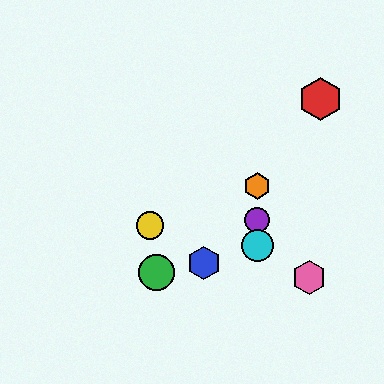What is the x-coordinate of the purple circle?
The purple circle is at x≈257.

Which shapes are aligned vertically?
The purple circle, the orange hexagon, the cyan circle are aligned vertically.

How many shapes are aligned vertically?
3 shapes (the purple circle, the orange hexagon, the cyan circle) are aligned vertically.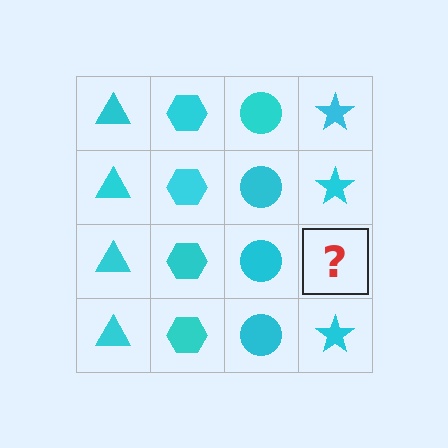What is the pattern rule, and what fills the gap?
The rule is that each column has a consistent shape. The gap should be filled with a cyan star.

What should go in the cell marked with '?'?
The missing cell should contain a cyan star.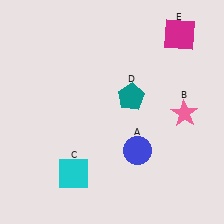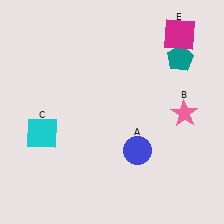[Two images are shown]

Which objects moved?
The objects that moved are: the cyan square (C), the teal pentagon (D).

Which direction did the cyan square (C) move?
The cyan square (C) moved up.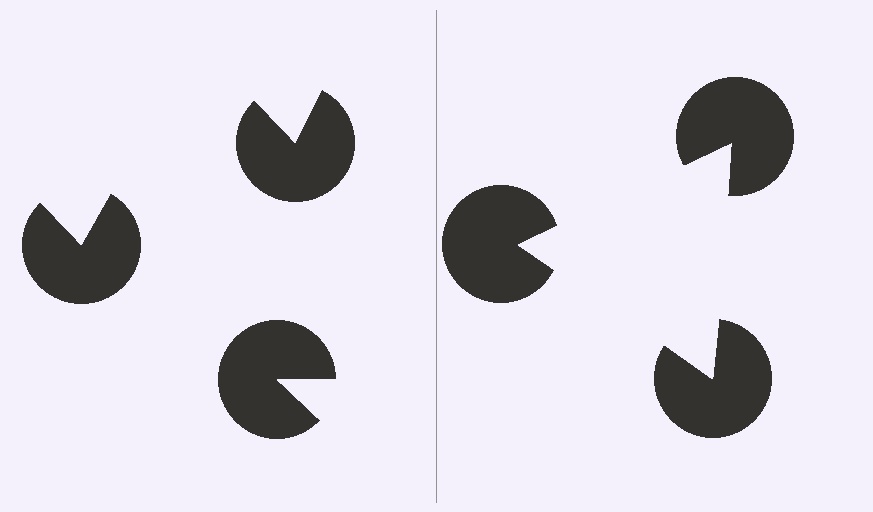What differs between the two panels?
The pac-man discs are positioned identically on both sides; only the wedge orientations differ. On the right they align to a triangle; on the left they are misaligned.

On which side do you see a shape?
An illusory triangle appears on the right side. On the left side the wedge cuts are rotated, so no coherent shape forms.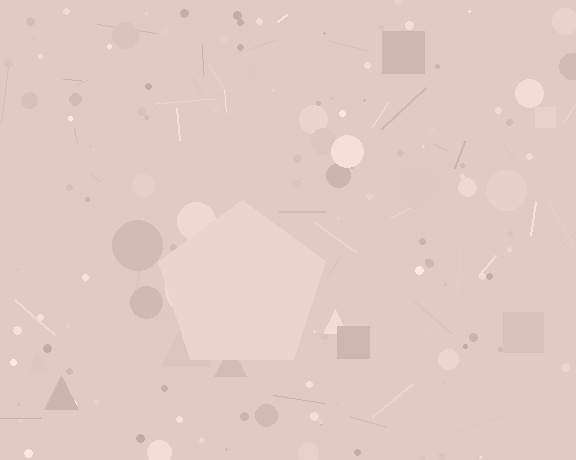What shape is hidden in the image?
A pentagon is hidden in the image.